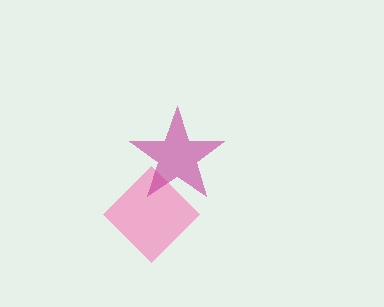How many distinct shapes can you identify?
There are 2 distinct shapes: a pink diamond, a magenta star.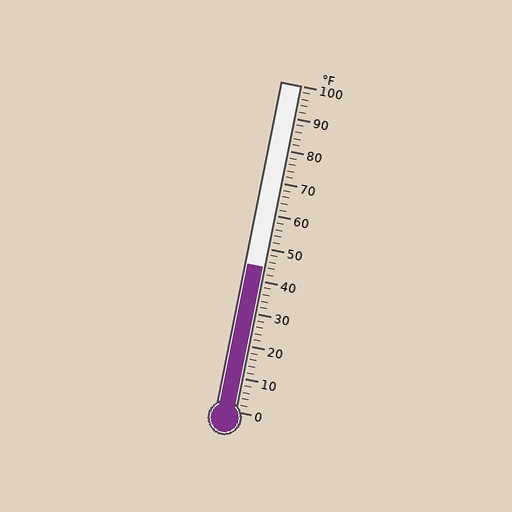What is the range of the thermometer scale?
The thermometer scale ranges from 0°F to 100°F.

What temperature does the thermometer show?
The thermometer shows approximately 44°F.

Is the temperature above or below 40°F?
The temperature is above 40°F.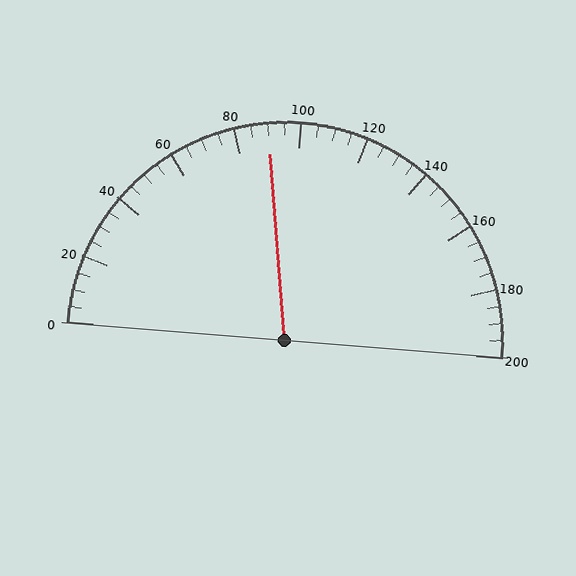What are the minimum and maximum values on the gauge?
The gauge ranges from 0 to 200.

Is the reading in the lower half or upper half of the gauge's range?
The reading is in the lower half of the range (0 to 200).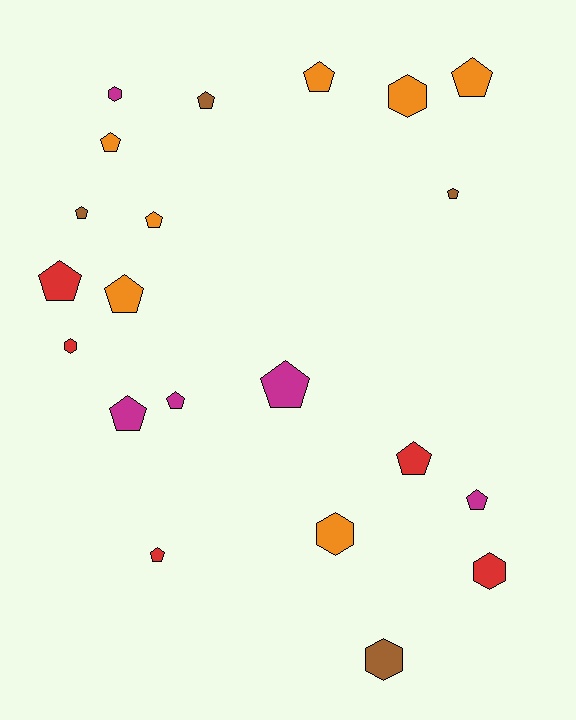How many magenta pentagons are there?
There are 4 magenta pentagons.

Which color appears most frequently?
Orange, with 7 objects.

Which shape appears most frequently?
Pentagon, with 15 objects.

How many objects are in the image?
There are 21 objects.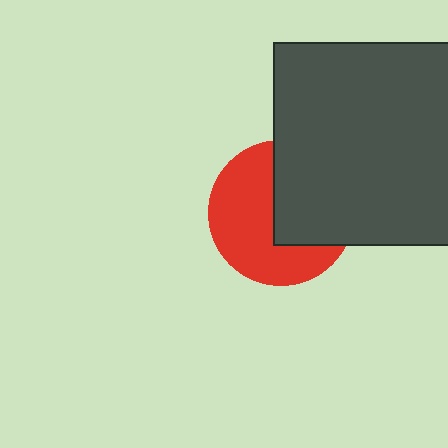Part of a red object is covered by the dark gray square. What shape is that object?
It is a circle.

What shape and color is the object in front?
The object in front is a dark gray square.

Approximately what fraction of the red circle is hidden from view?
Roughly 43% of the red circle is hidden behind the dark gray square.